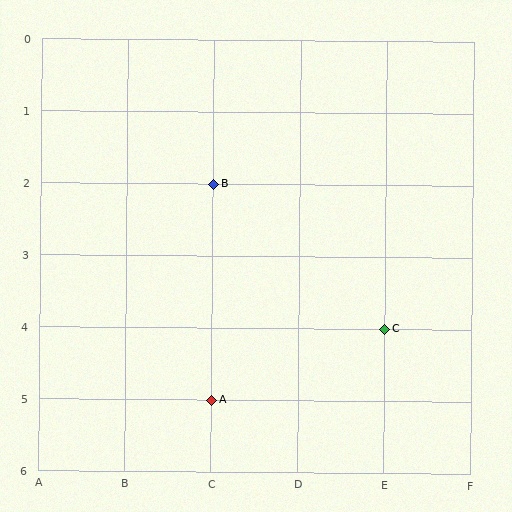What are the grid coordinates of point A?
Point A is at grid coordinates (C, 5).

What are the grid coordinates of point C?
Point C is at grid coordinates (E, 4).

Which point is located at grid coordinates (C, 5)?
Point A is at (C, 5).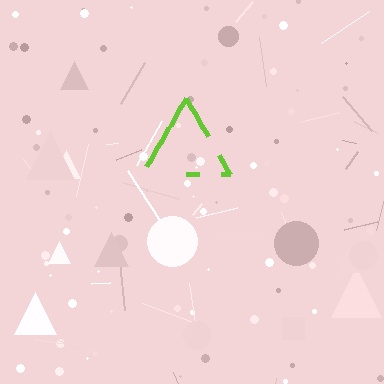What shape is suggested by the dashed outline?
The dashed outline suggests a triangle.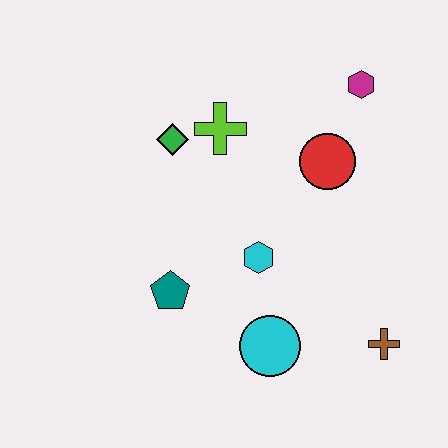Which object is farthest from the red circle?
The teal pentagon is farthest from the red circle.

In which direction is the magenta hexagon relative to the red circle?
The magenta hexagon is above the red circle.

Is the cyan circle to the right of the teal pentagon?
Yes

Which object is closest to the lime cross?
The green diamond is closest to the lime cross.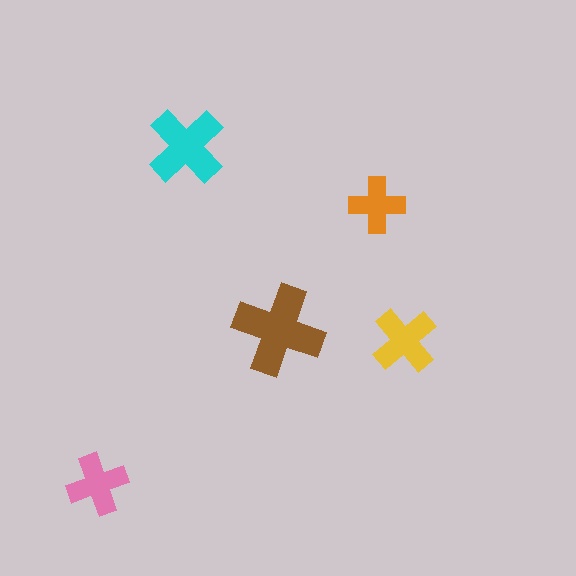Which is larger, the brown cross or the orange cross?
The brown one.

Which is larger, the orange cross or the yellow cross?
The yellow one.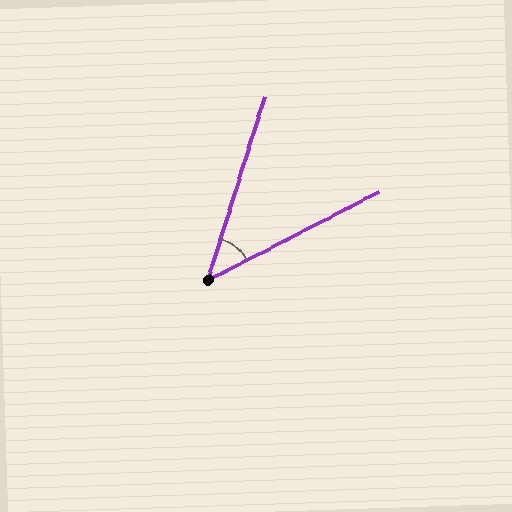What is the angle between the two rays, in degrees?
Approximately 45 degrees.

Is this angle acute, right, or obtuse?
It is acute.